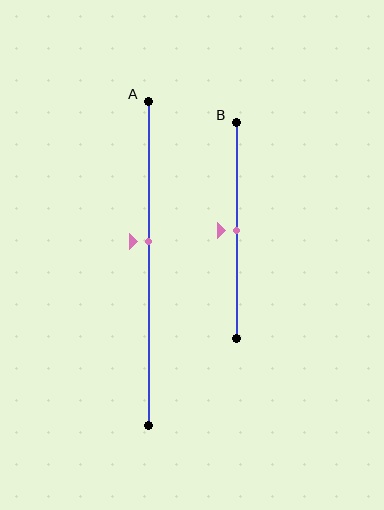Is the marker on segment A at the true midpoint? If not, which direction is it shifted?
No, the marker on segment A is shifted upward by about 7% of the segment length.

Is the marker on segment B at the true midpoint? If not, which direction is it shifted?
Yes, the marker on segment B is at the true midpoint.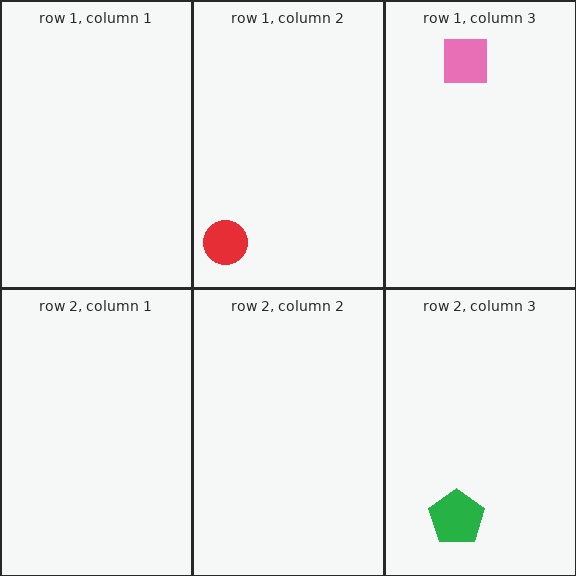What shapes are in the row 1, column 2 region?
The red circle.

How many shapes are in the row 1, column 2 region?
1.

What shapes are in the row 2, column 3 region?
The green pentagon.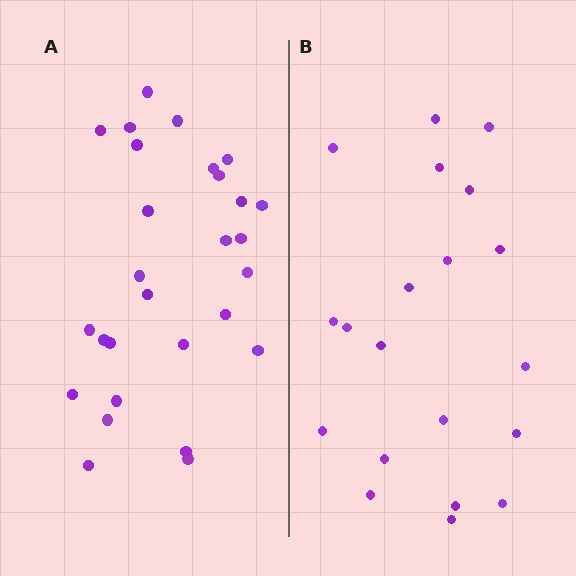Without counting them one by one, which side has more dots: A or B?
Region A (the left region) has more dots.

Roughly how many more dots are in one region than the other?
Region A has roughly 8 or so more dots than region B.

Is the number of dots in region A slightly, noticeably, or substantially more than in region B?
Region A has noticeably more, but not dramatically so. The ratio is roughly 1.4 to 1.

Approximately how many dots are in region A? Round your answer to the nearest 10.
About 30 dots. (The exact count is 28, which rounds to 30.)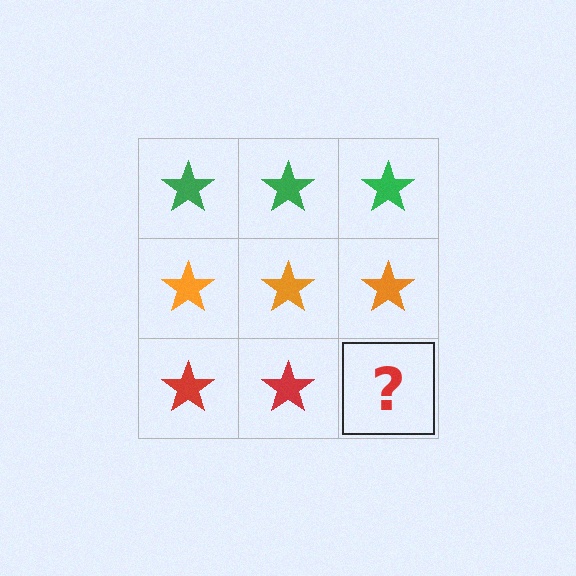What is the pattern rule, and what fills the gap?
The rule is that each row has a consistent color. The gap should be filled with a red star.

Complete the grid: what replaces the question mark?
The question mark should be replaced with a red star.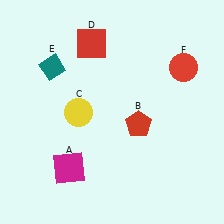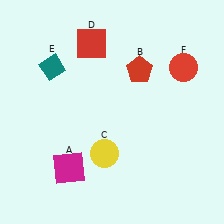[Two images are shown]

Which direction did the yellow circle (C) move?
The yellow circle (C) moved down.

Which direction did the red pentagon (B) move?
The red pentagon (B) moved up.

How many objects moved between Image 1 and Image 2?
2 objects moved between the two images.